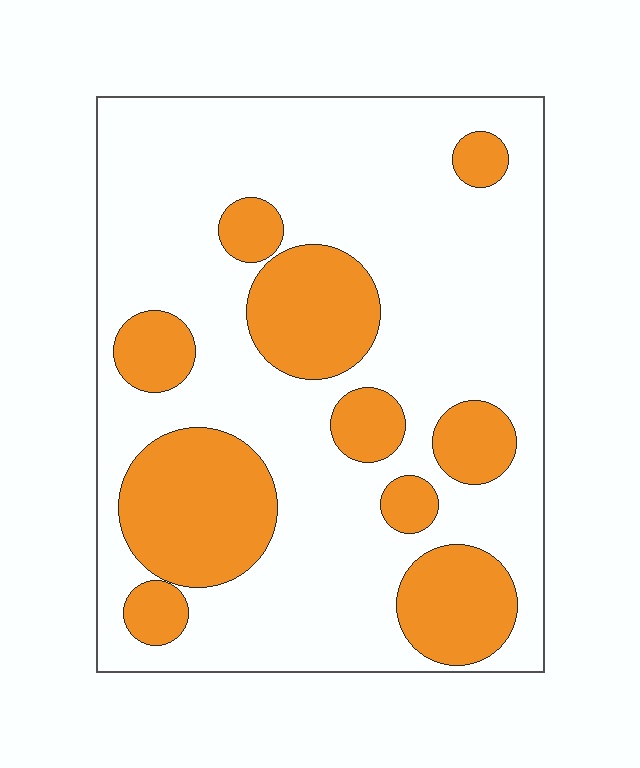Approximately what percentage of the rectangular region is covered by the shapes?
Approximately 30%.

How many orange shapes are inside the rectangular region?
10.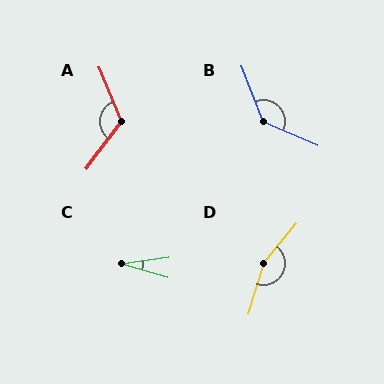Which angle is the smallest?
C, at approximately 23 degrees.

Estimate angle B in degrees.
Approximately 134 degrees.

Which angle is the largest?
D, at approximately 158 degrees.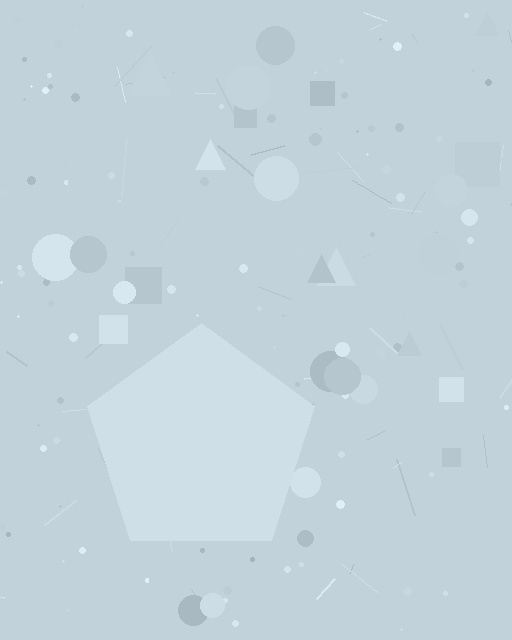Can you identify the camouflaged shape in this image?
The camouflaged shape is a pentagon.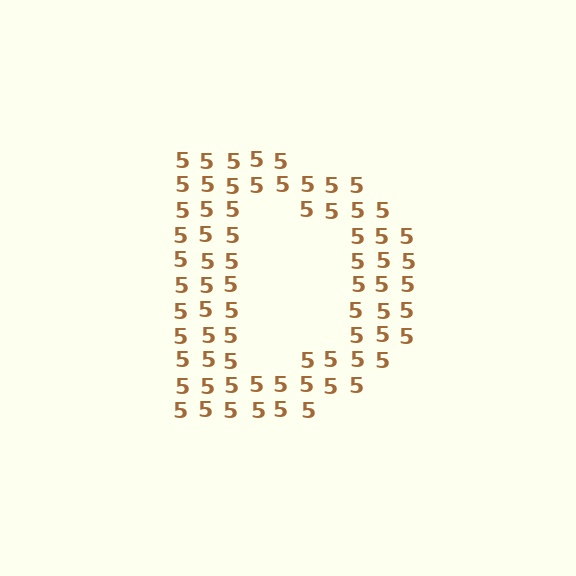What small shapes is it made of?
It is made of small digit 5's.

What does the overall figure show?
The overall figure shows the letter D.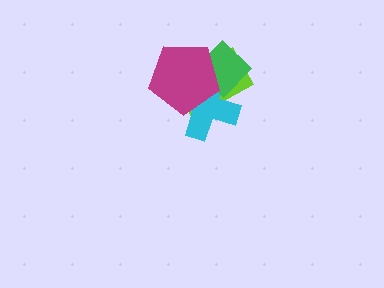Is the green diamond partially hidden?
Yes, it is partially covered by another shape.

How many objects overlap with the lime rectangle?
3 objects overlap with the lime rectangle.